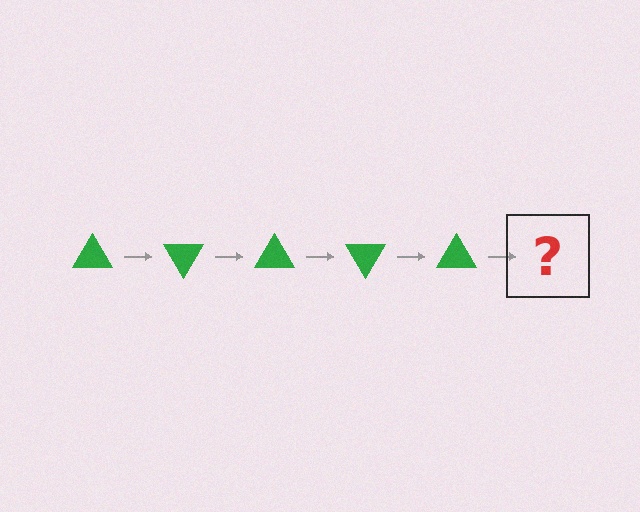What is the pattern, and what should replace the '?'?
The pattern is that the triangle rotates 60 degrees each step. The '?' should be a green triangle rotated 300 degrees.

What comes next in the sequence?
The next element should be a green triangle rotated 300 degrees.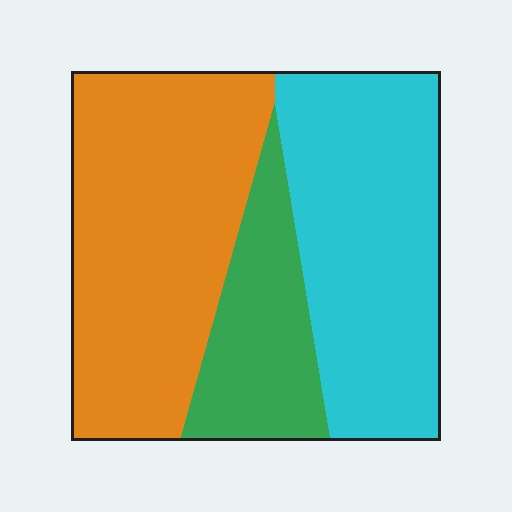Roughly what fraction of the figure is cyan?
Cyan takes up about three eighths (3/8) of the figure.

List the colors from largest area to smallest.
From largest to smallest: orange, cyan, green.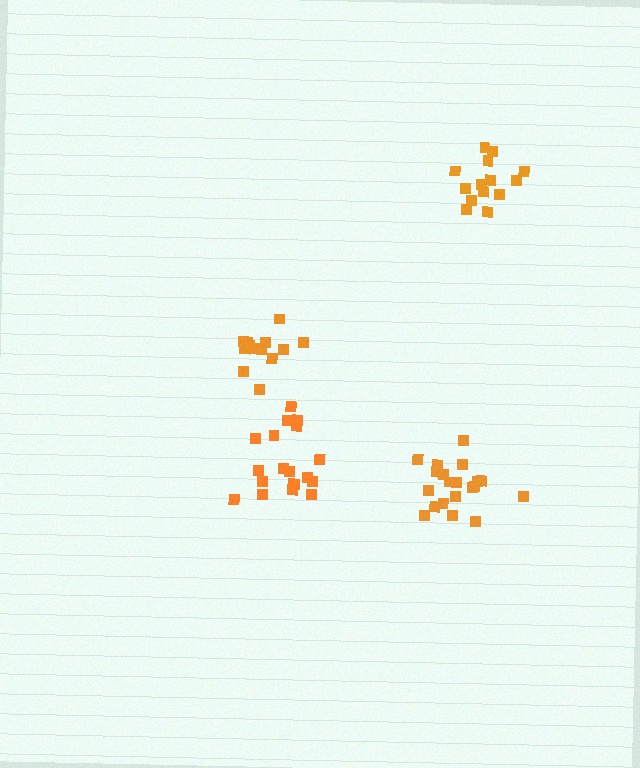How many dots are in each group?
Group 1: 14 dots, Group 2: 20 dots, Group 3: 14 dots, Group 4: 20 dots (68 total).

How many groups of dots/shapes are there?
There are 4 groups.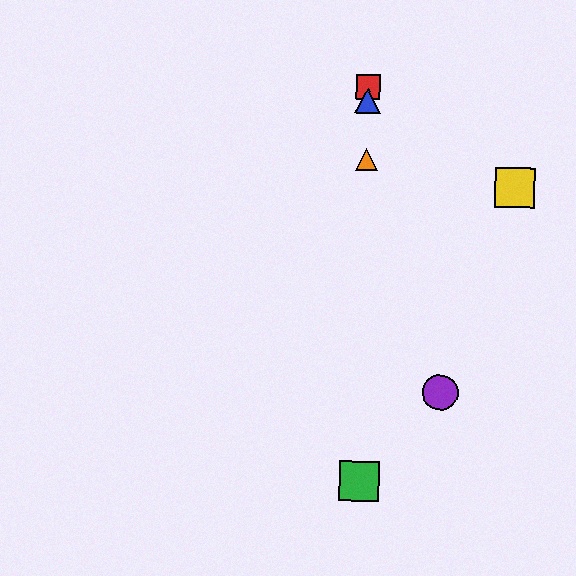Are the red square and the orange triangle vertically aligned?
Yes, both are at x≈368.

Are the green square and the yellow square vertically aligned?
No, the green square is at x≈359 and the yellow square is at x≈515.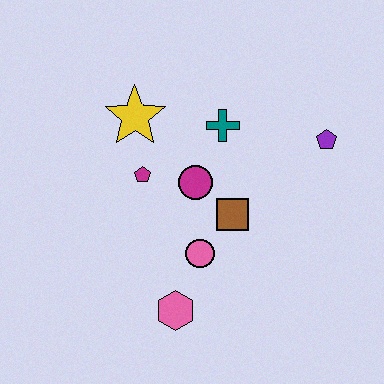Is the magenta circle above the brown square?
Yes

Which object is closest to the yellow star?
The magenta pentagon is closest to the yellow star.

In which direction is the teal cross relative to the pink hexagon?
The teal cross is above the pink hexagon.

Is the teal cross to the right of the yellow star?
Yes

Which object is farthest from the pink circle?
The purple pentagon is farthest from the pink circle.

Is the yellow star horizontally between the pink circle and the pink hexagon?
No